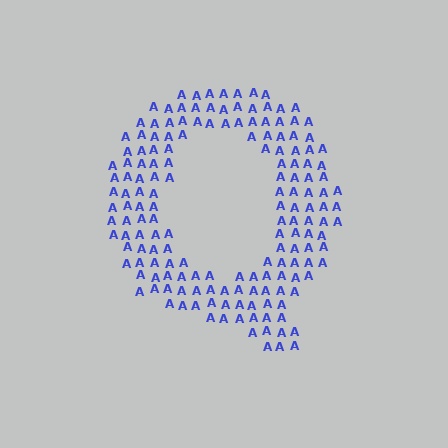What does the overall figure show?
The overall figure shows the letter Q.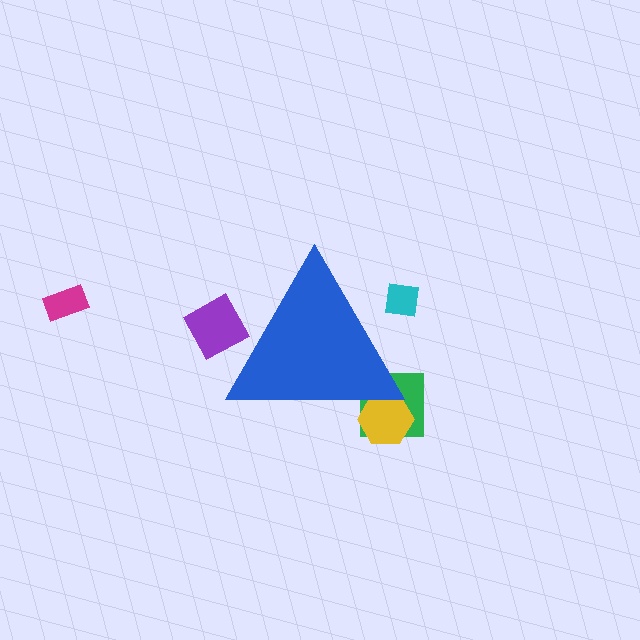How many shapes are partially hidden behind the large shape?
4 shapes are partially hidden.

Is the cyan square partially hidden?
Yes, the cyan square is partially hidden behind the blue triangle.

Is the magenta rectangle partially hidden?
No, the magenta rectangle is fully visible.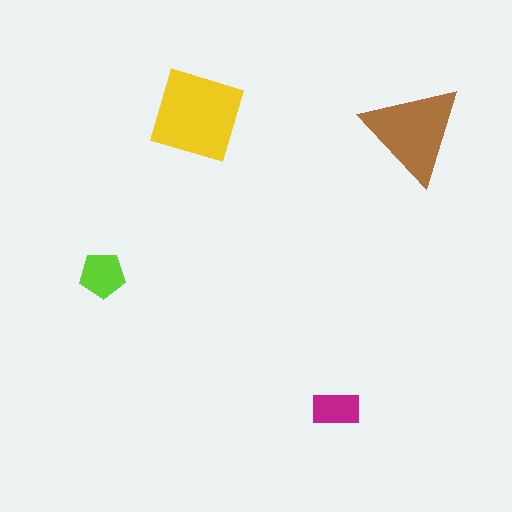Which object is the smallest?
The magenta rectangle.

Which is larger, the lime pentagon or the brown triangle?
The brown triangle.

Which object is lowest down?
The magenta rectangle is bottommost.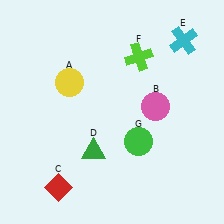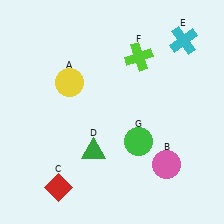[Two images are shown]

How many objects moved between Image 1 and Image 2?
1 object moved between the two images.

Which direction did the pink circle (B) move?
The pink circle (B) moved down.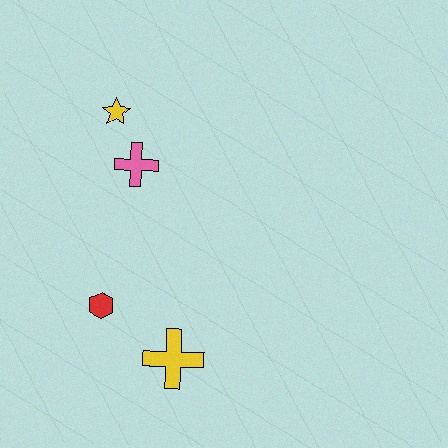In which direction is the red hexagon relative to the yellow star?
The red hexagon is below the yellow star.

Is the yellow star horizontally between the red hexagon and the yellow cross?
Yes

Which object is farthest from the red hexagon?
The yellow star is farthest from the red hexagon.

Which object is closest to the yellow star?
The pink cross is closest to the yellow star.